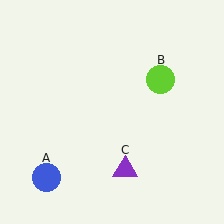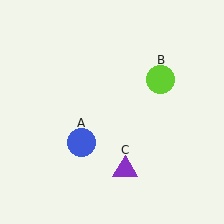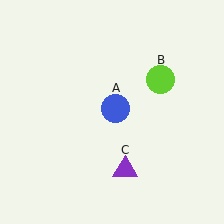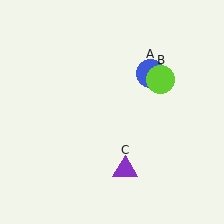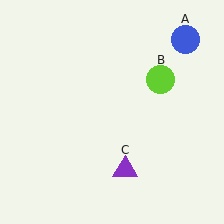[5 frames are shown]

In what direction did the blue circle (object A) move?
The blue circle (object A) moved up and to the right.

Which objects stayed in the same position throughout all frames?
Lime circle (object B) and purple triangle (object C) remained stationary.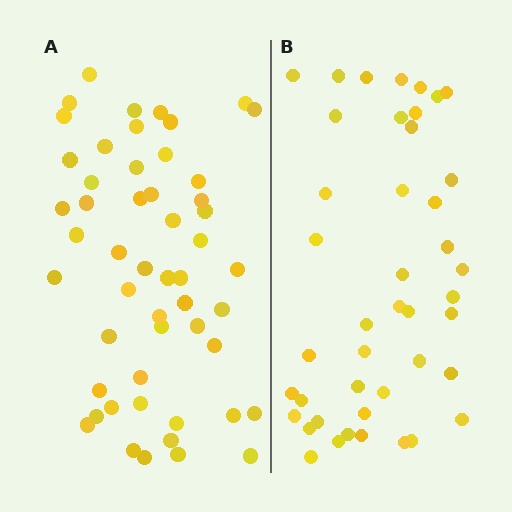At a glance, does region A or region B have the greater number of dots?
Region A (the left region) has more dots.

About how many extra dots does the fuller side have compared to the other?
Region A has roughly 8 or so more dots than region B.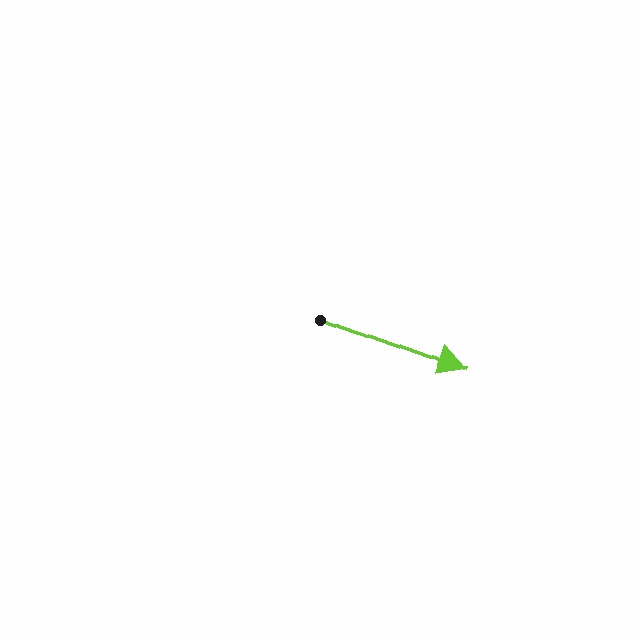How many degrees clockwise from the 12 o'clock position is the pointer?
Approximately 110 degrees.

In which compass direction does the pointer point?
East.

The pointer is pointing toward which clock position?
Roughly 4 o'clock.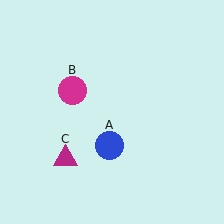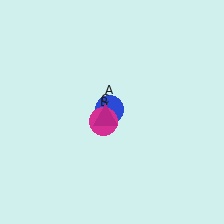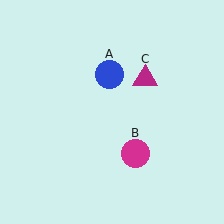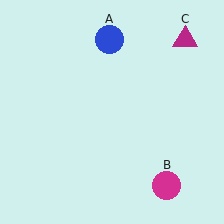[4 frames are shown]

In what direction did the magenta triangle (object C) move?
The magenta triangle (object C) moved up and to the right.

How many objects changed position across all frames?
3 objects changed position: blue circle (object A), magenta circle (object B), magenta triangle (object C).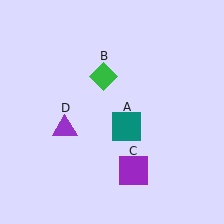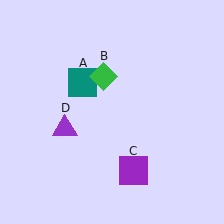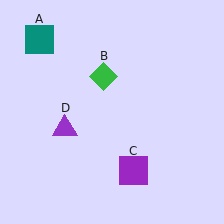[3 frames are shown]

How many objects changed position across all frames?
1 object changed position: teal square (object A).